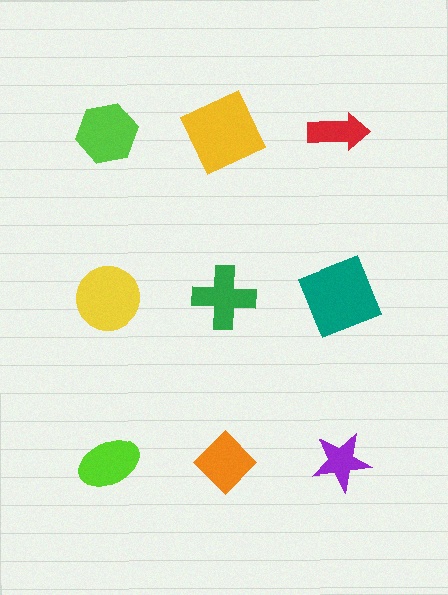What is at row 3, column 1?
A lime ellipse.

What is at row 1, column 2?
A yellow square.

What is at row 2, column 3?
A teal square.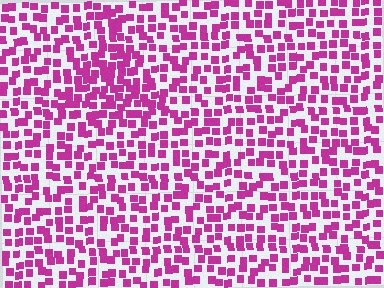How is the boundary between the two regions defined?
The boundary is defined by a change in element density (approximately 1.6x ratio). All elements are the same color, size, and shape.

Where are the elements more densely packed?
The elements are more densely packed inside the triangle boundary.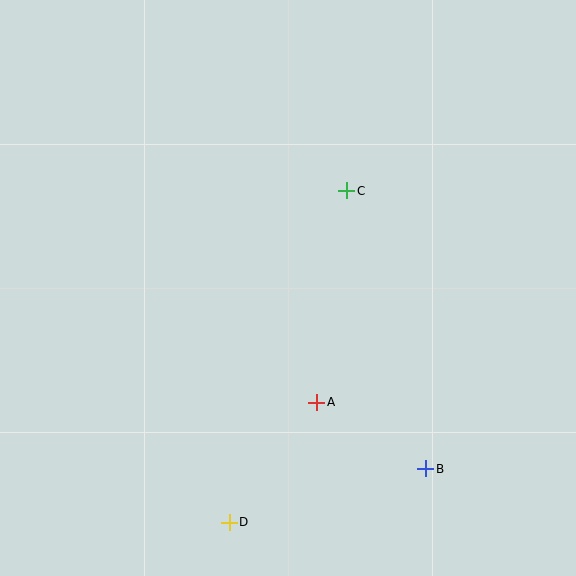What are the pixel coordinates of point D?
Point D is at (229, 522).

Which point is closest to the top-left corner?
Point C is closest to the top-left corner.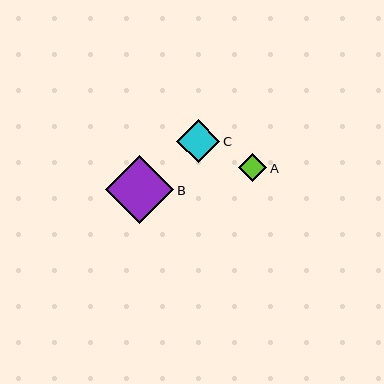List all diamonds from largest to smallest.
From largest to smallest: B, C, A.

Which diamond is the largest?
Diamond B is the largest with a size of approximately 68 pixels.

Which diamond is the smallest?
Diamond A is the smallest with a size of approximately 28 pixels.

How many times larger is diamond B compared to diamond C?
Diamond B is approximately 1.6 times the size of diamond C.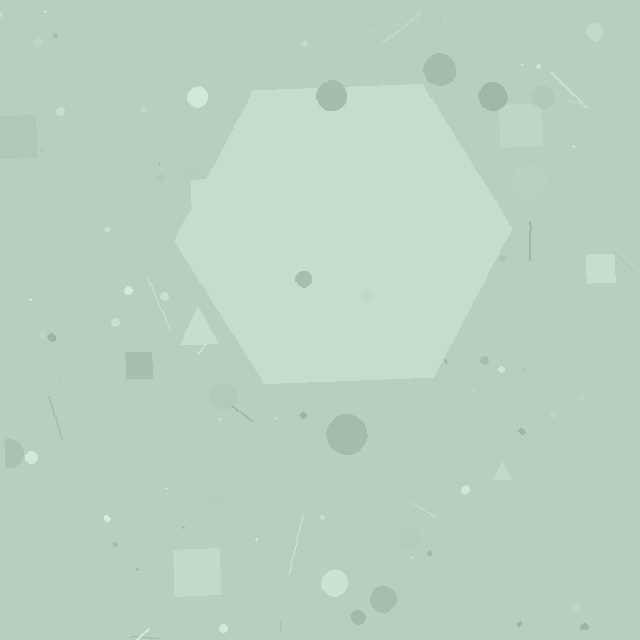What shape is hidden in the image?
A hexagon is hidden in the image.